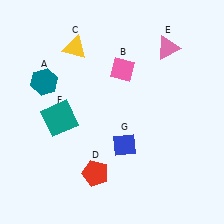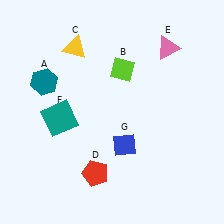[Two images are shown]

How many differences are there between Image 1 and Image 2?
There is 1 difference between the two images.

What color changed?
The diamond (B) changed from pink in Image 1 to lime in Image 2.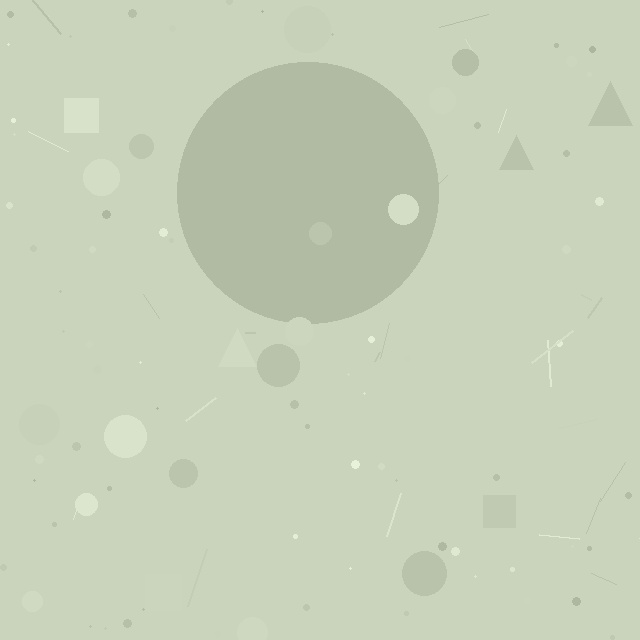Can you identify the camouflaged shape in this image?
The camouflaged shape is a circle.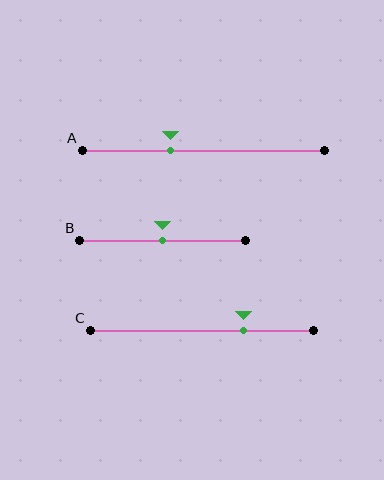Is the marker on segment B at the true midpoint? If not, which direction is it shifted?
Yes, the marker on segment B is at the true midpoint.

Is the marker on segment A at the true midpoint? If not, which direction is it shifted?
No, the marker on segment A is shifted to the left by about 14% of the segment length.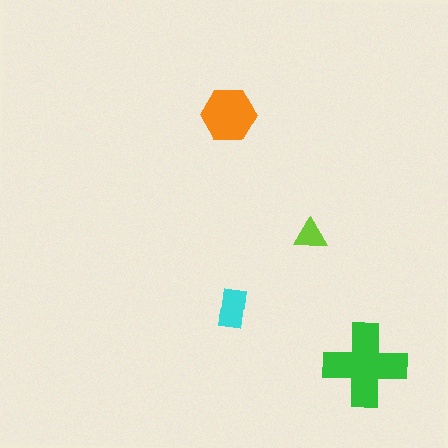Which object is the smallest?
The lime triangle.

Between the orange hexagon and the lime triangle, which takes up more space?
The orange hexagon.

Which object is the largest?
The green cross.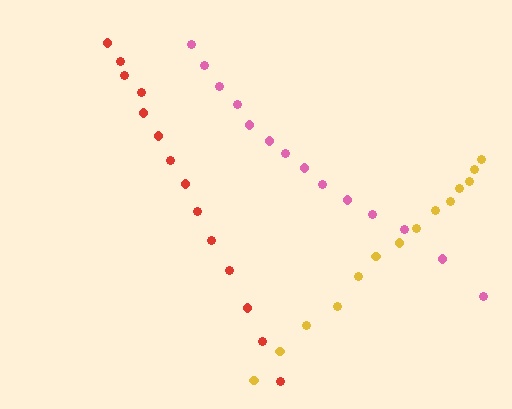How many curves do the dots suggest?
There are 3 distinct paths.